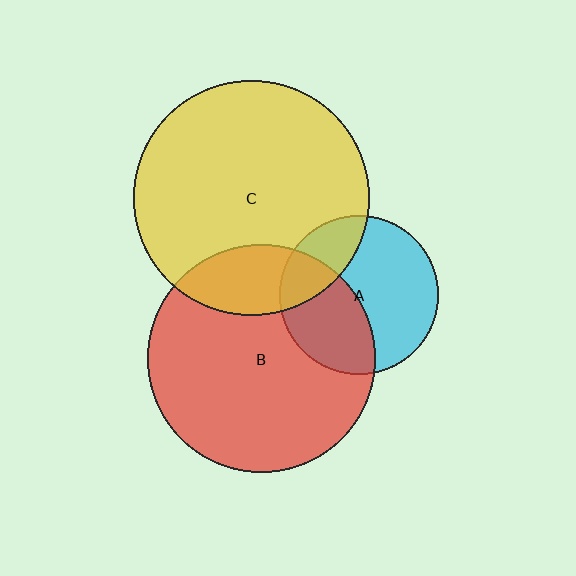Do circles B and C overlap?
Yes.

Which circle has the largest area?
Circle C (yellow).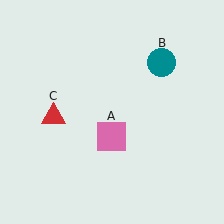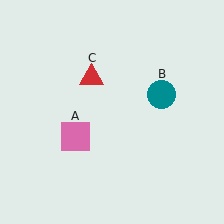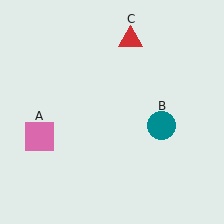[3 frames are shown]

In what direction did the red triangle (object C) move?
The red triangle (object C) moved up and to the right.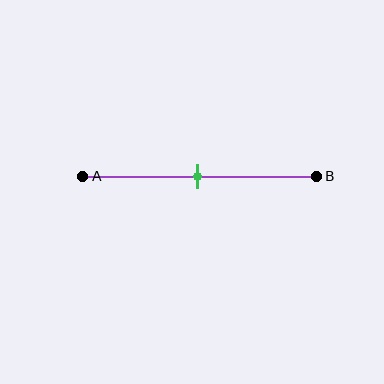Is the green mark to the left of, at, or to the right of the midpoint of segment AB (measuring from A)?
The green mark is approximately at the midpoint of segment AB.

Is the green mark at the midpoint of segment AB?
Yes, the mark is approximately at the midpoint.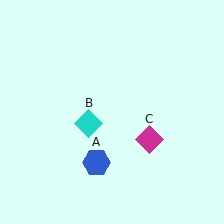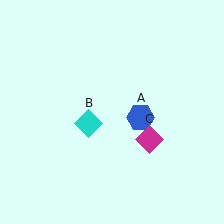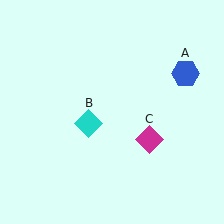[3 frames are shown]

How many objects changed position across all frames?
1 object changed position: blue hexagon (object A).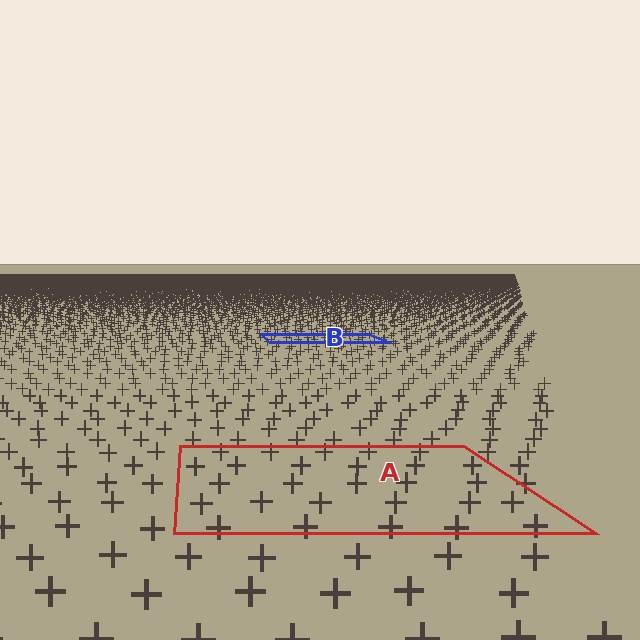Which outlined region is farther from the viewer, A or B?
Region B is farther from the viewer — the texture elements inside it appear smaller and more densely packed.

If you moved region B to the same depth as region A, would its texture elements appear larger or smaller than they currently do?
They would appear larger. At a closer depth, the same texture elements are projected at a bigger on-screen size.